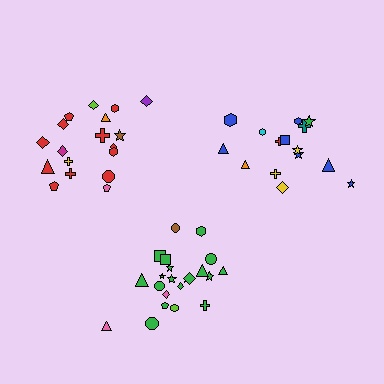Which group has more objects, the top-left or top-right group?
The top-left group.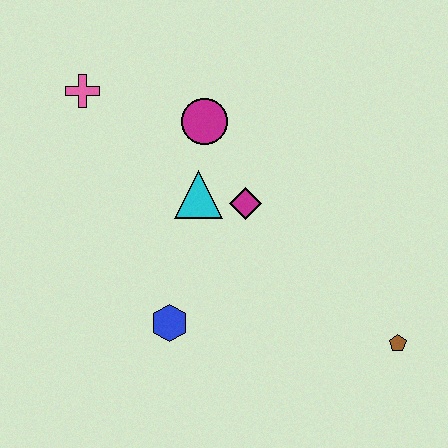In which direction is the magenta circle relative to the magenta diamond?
The magenta circle is above the magenta diamond.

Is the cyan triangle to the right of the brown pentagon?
No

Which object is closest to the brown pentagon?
The magenta diamond is closest to the brown pentagon.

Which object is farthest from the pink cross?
The brown pentagon is farthest from the pink cross.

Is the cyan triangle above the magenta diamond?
Yes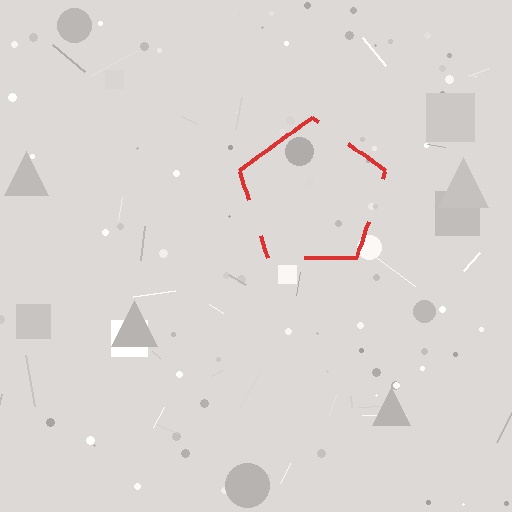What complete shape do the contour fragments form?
The contour fragments form a pentagon.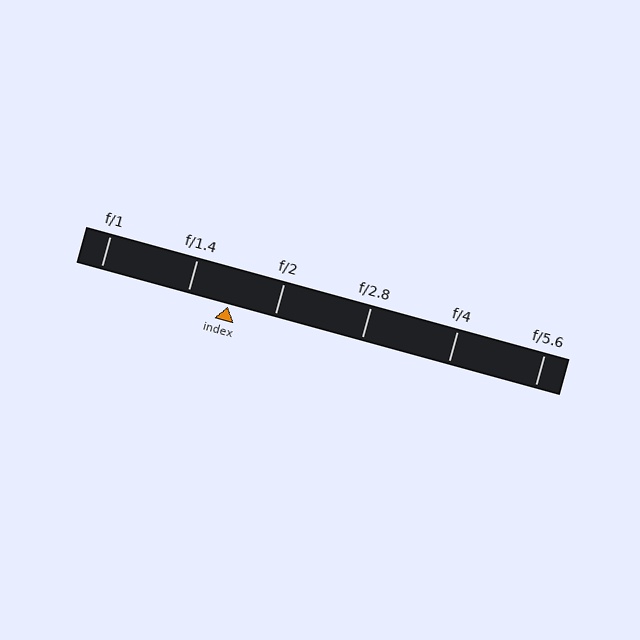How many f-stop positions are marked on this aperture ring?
There are 6 f-stop positions marked.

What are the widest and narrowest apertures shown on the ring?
The widest aperture shown is f/1 and the narrowest is f/5.6.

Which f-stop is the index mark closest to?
The index mark is closest to f/1.4.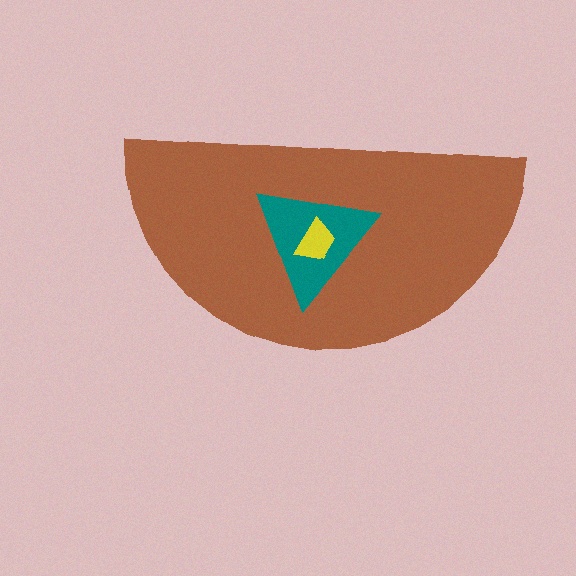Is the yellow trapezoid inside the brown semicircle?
Yes.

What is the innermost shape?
The yellow trapezoid.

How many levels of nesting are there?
3.